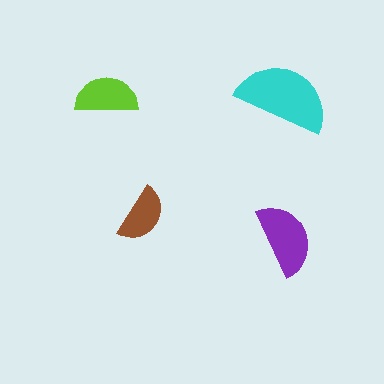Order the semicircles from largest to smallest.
the cyan one, the purple one, the lime one, the brown one.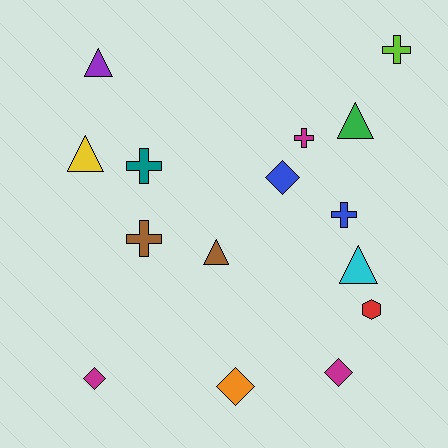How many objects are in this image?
There are 15 objects.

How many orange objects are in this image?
There is 1 orange object.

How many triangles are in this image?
There are 5 triangles.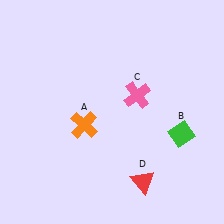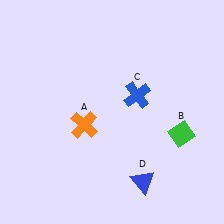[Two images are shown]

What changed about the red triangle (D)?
In Image 1, D is red. In Image 2, it changed to blue.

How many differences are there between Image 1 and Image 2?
There are 2 differences between the two images.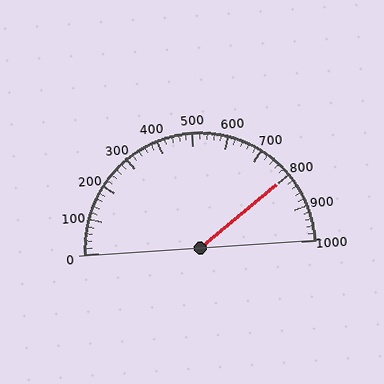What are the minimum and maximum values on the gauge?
The gauge ranges from 0 to 1000.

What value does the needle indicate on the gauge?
The needle indicates approximately 800.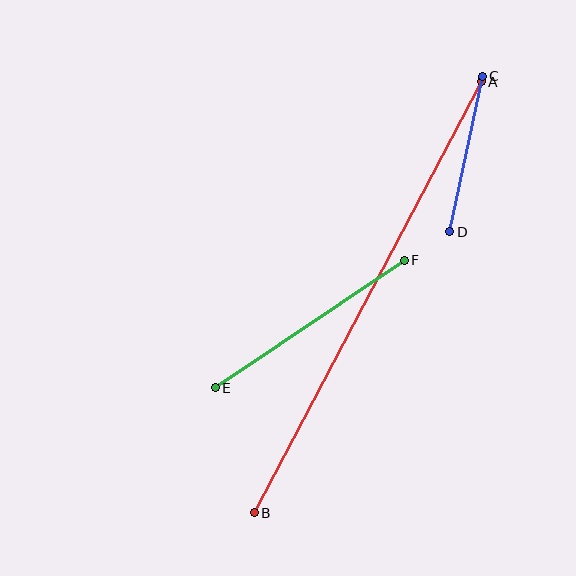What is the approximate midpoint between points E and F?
The midpoint is at approximately (310, 324) pixels.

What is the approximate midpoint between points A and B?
The midpoint is at approximately (368, 297) pixels.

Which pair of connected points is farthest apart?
Points A and B are farthest apart.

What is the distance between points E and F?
The distance is approximately 228 pixels.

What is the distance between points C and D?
The distance is approximately 159 pixels.